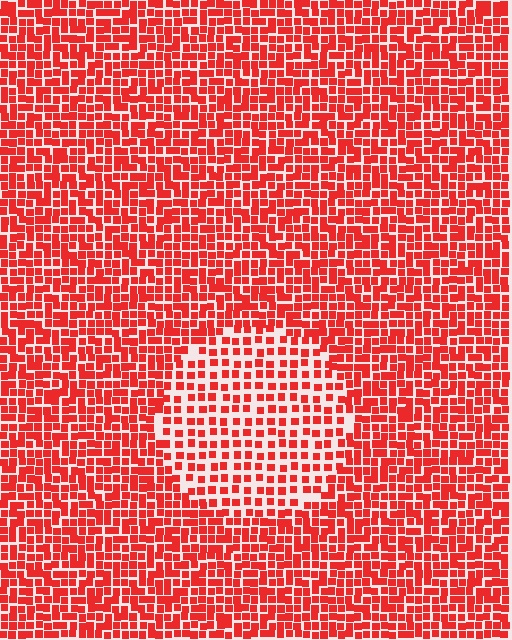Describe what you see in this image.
The image contains small red elements arranged at two different densities. A circle-shaped region is visible where the elements are less densely packed than the surrounding area.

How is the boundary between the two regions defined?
The boundary is defined by a change in element density (approximately 1.8x ratio). All elements are the same color, size, and shape.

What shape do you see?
I see a circle.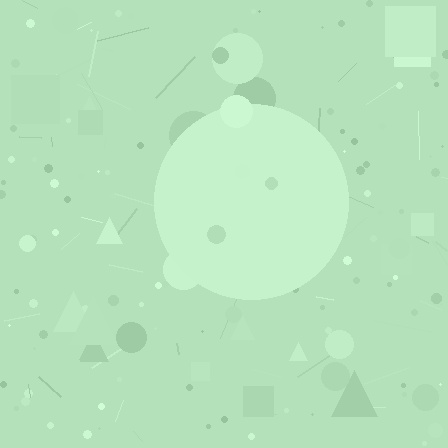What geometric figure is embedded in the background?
A circle is embedded in the background.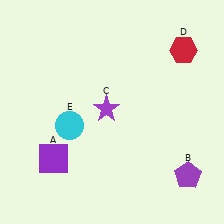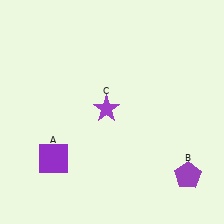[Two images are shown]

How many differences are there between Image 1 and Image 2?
There are 2 differences between the two images.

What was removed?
The cyan circle (E), the red hexagon (D) were removed in Image 2.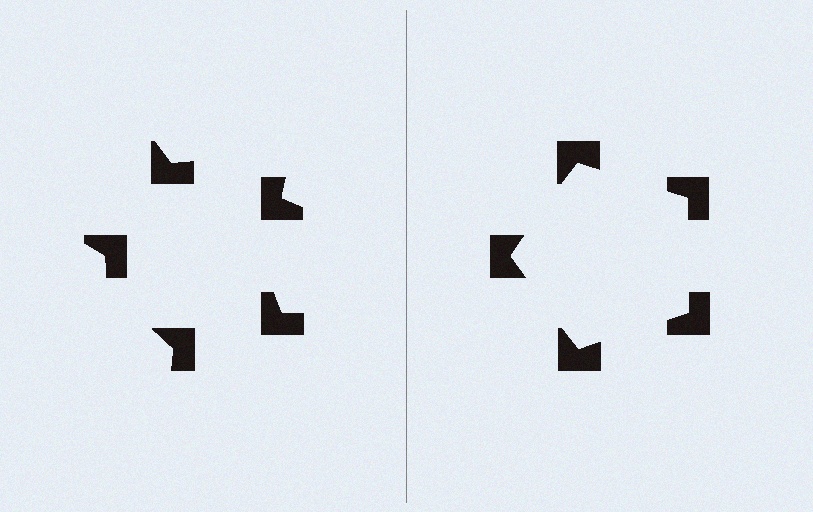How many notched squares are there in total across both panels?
10 — 5 on each side.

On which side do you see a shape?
An illusory pentagon appears on the right side. On the left side the wedge cuts are rotated, so no coherent shape forms.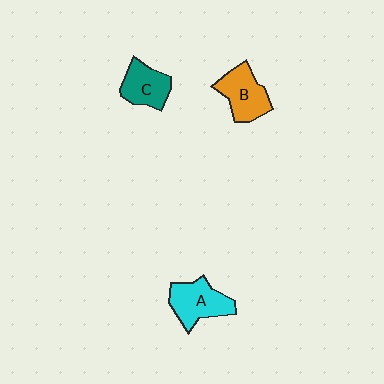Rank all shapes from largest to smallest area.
From largest to smallest: A (cyan), B (orange), C (teal).